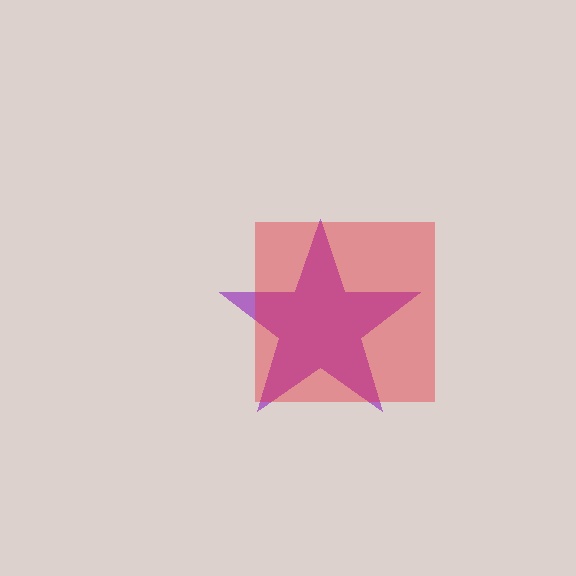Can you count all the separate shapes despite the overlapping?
Yes, there are 2 separate shapes.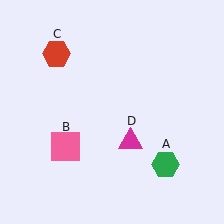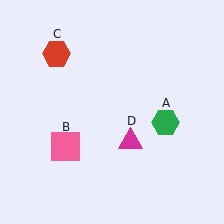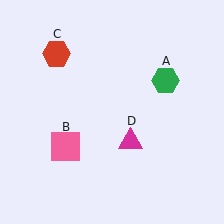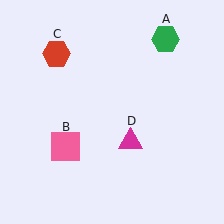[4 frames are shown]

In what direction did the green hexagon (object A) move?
The green hexagon (object A) moved up.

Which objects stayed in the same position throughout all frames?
Pink square (object B) and red hexagon (object C) and magenta triangle (object D) remained stationary.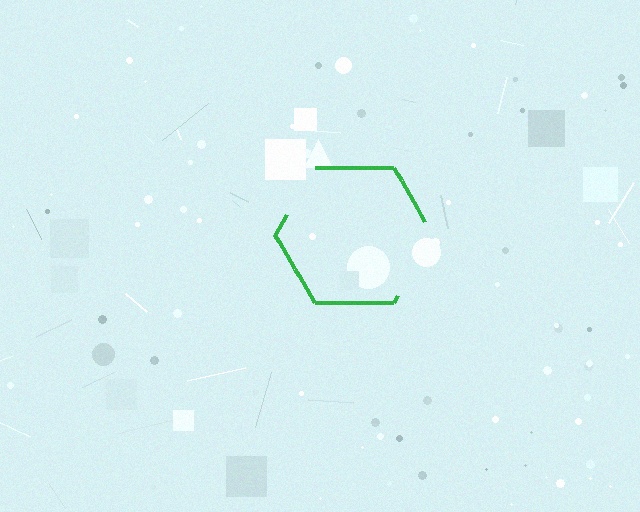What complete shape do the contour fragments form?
The contour fragments form a hexagon.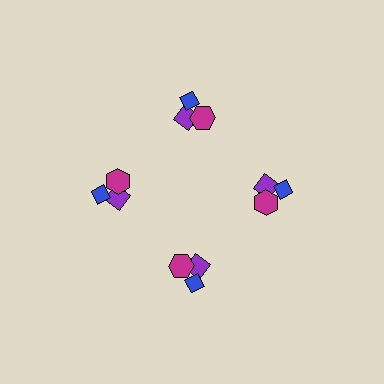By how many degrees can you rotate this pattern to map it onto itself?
The pattern maps onto itself every 90 degrees of rotation.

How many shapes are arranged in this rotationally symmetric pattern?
There are 12 shapes, arranged in 4 groups of 3.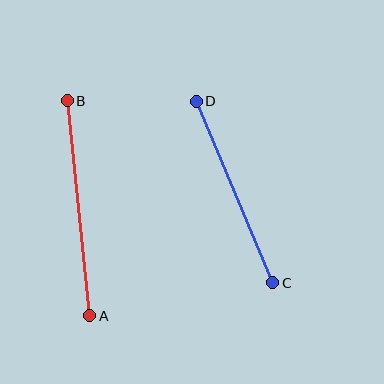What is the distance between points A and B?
The distance is approximately 216 pixels.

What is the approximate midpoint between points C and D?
The midpoint is at approximately (235, 192) pixels.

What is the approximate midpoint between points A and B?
The midpoint is at approximately (79, 208) pixels.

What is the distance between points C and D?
The distance is approximately 197 pixels.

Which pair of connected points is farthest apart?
Points A and B are farthest apart.